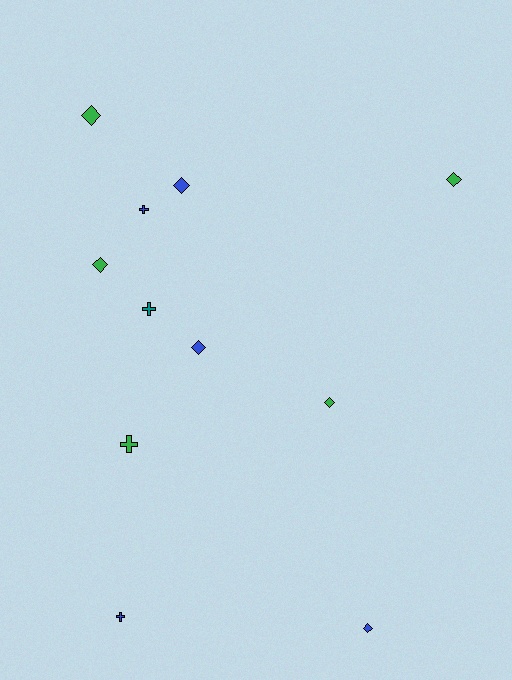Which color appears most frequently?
Blue, with 5 objects.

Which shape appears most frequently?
Diamond, with 7 objects.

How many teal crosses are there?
There is 1 teal cross.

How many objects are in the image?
There are 11 objects.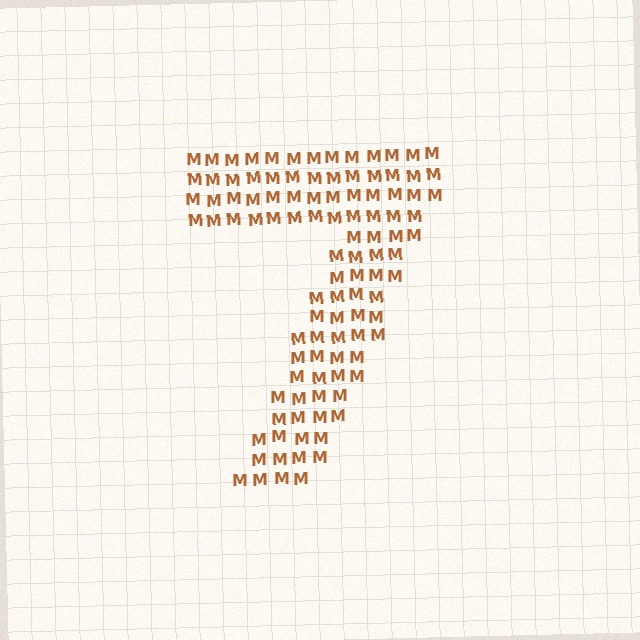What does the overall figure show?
The overall figure shows the digit 7.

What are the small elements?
The small elements are letter M's.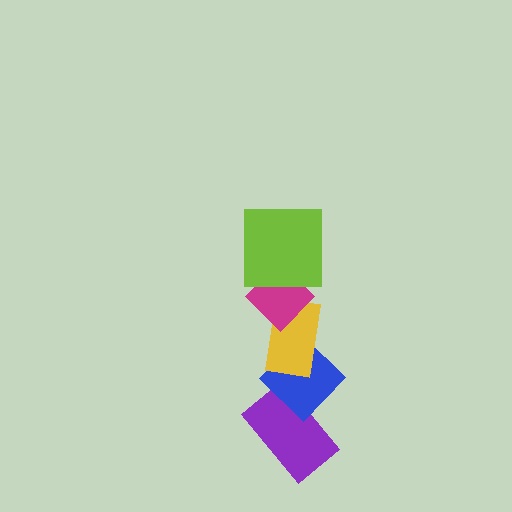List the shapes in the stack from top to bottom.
From top to bottom: the lime square, the magenta diamond, the yellow rectangle, the blue diamond, the purple rectangle.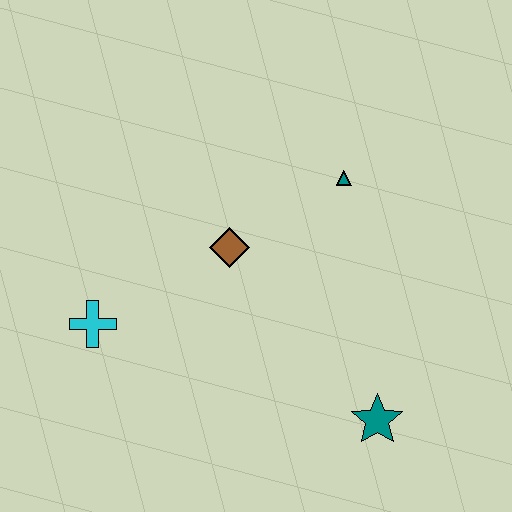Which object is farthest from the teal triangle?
The cyan cross is farthest from the teal triangle.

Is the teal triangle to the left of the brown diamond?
No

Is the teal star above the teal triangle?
No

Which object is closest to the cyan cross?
The brown diamond is closest to the cyan cross.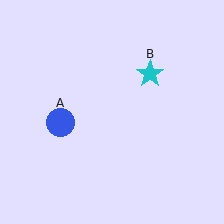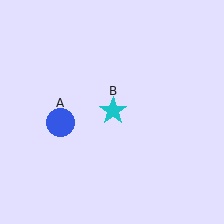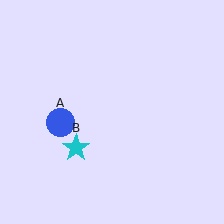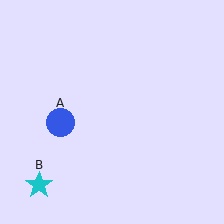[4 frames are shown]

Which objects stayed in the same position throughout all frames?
Blue circle (object A) remained stationary.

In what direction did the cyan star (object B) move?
The cyan star (object B) moved down and to the left.